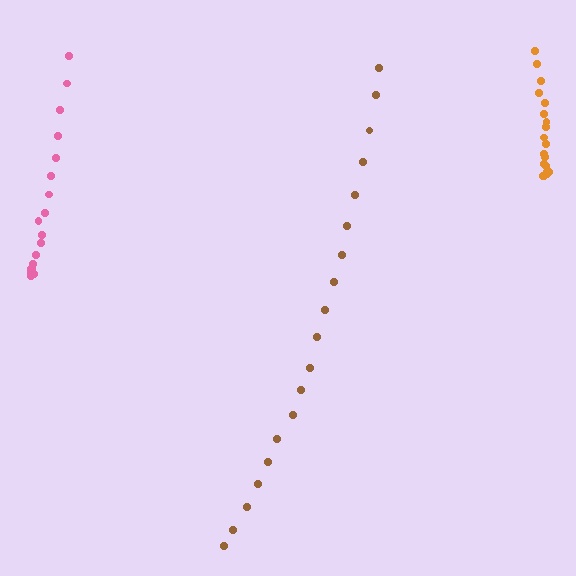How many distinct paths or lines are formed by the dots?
There are 3 distinct paths.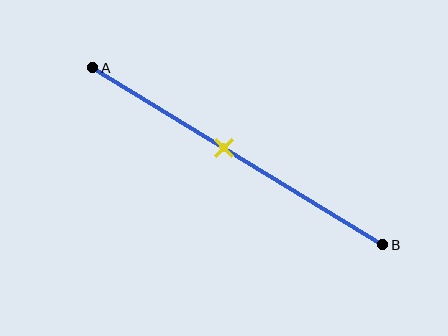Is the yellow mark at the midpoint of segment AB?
No, the mark is at about 45% from A, not at the 50% midpoint.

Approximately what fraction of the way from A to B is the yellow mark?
The yellow mark is approximately 45% of the way from A to B.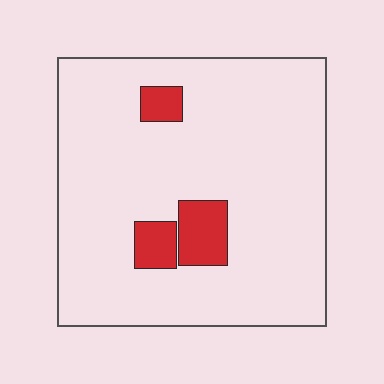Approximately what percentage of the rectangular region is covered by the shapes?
Approximately 10%.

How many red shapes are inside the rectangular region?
3.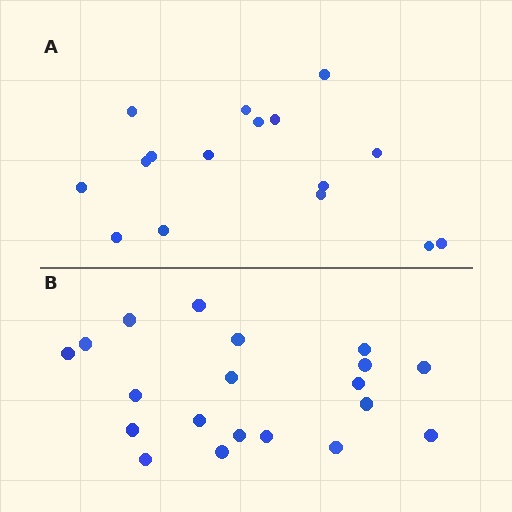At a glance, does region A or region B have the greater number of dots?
Region B (the bottom region) has more dots.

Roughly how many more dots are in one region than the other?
Region B has about 4 more dots than region A.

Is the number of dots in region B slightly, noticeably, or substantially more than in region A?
Region B has noticeably more, but not dramatically so. The ratio is roughly 1.2 to 1.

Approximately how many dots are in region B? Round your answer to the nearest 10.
About 20 dots.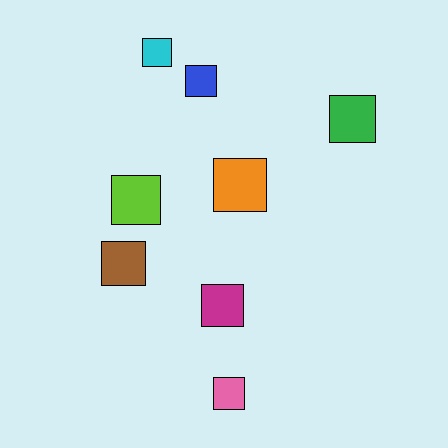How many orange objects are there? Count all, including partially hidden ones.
There is 1 orange object.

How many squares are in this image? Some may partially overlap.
There are 8 squares.